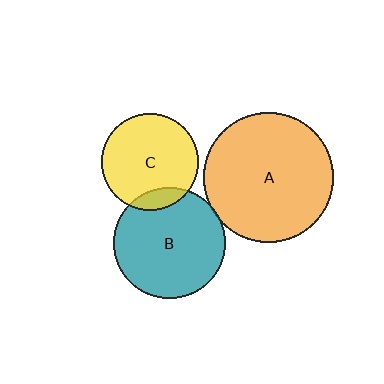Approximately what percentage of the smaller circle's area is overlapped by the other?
Approximately 10%.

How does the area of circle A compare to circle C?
Approximately 1.8 times.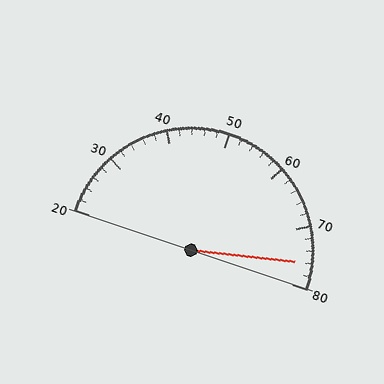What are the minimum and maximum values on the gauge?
The gauge ranges from 20 to 80.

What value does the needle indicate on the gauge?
The needle indicates approximately 76.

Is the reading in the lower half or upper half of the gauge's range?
The reading is in the upper half of the range (20 to 80).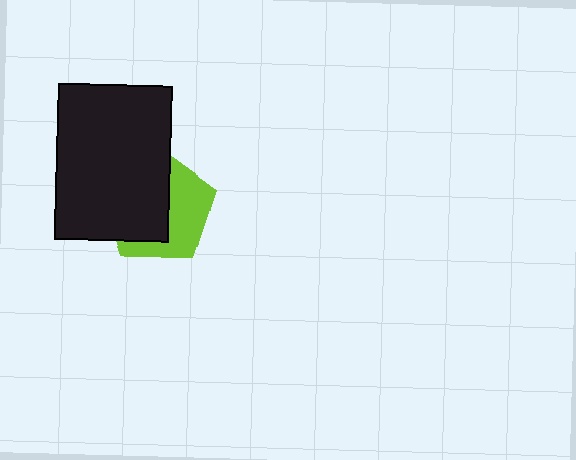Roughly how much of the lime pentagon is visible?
A small part of it is visible (roughly 45%).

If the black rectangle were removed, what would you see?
You would see the complete lime pentagon.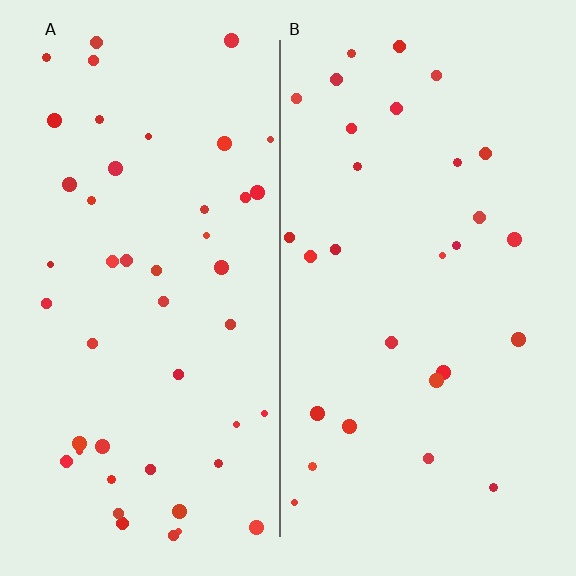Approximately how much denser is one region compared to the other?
Approximately 1.6× — region A over region B.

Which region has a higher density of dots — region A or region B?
A (the left).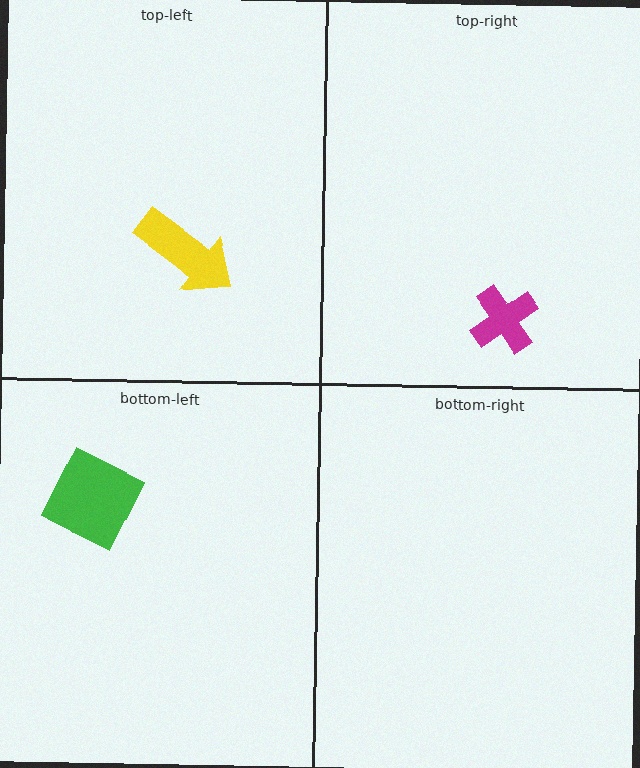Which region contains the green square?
The bottom-left region.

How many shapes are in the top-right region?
1.